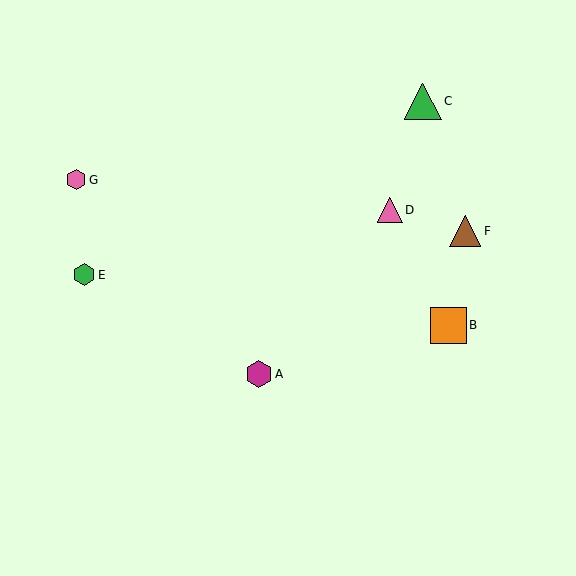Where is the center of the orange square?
The center of the orange square is at (448, 325).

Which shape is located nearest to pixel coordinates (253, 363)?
The magenta hexagon (labeled A) at (259, 374) is nearest to that location.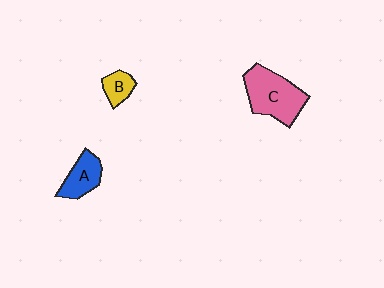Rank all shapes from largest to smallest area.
From largest to smallest: C (pink), A (blue), B (yellow).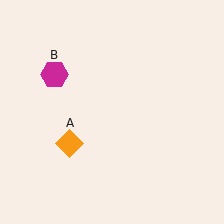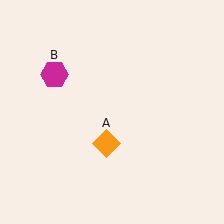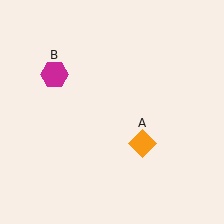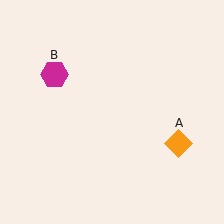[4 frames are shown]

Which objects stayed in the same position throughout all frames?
Magenta hexagon (object B) remained stationary.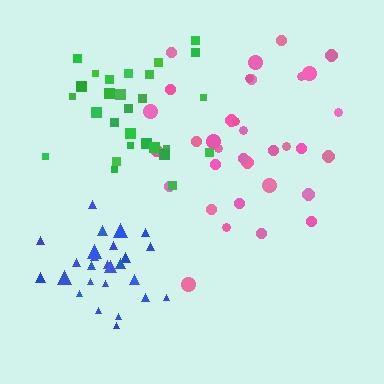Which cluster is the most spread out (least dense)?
Pink.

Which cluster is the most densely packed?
Blue.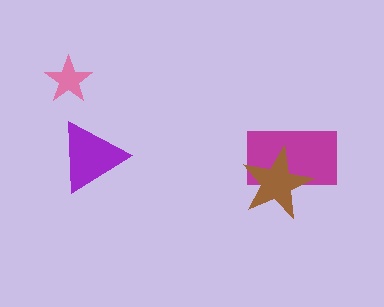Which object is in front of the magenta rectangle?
The brown star is in front of the magenta rectangle.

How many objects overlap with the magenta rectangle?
1 object overlaps with the magenta rectangle.